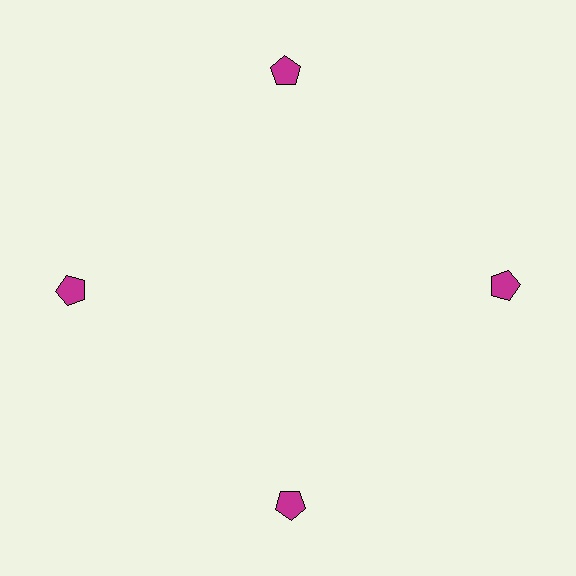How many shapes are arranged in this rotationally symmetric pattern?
There are 4 shapes, arranged in 4 groups of 1.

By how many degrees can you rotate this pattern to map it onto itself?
The pattern maps onto itself every 90 degrees of rotation.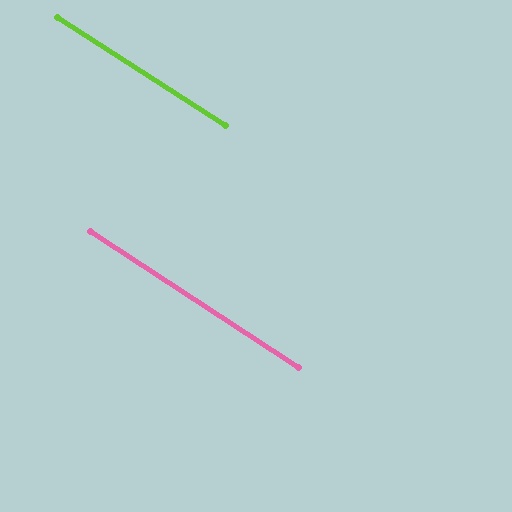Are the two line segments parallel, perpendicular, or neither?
Parallel — their directions differ by only 0.3°.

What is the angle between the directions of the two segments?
Approximately 0 degrees.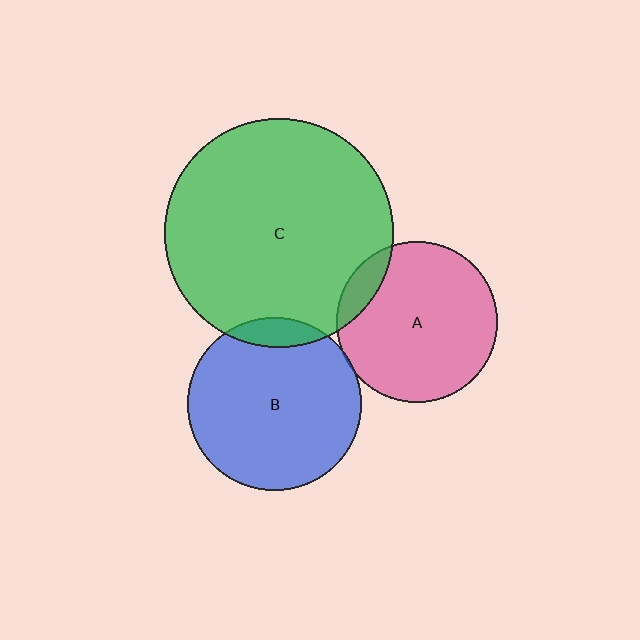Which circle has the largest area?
Circle C (green).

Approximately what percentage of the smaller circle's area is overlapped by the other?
Approximately 5%.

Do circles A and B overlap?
Yes.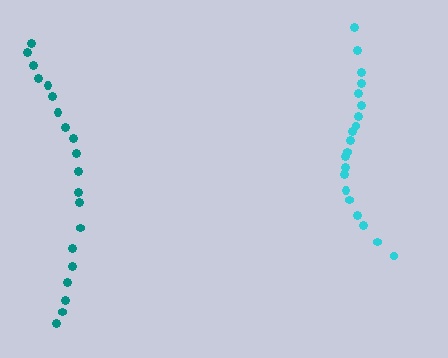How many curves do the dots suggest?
There are 2 distinct paths.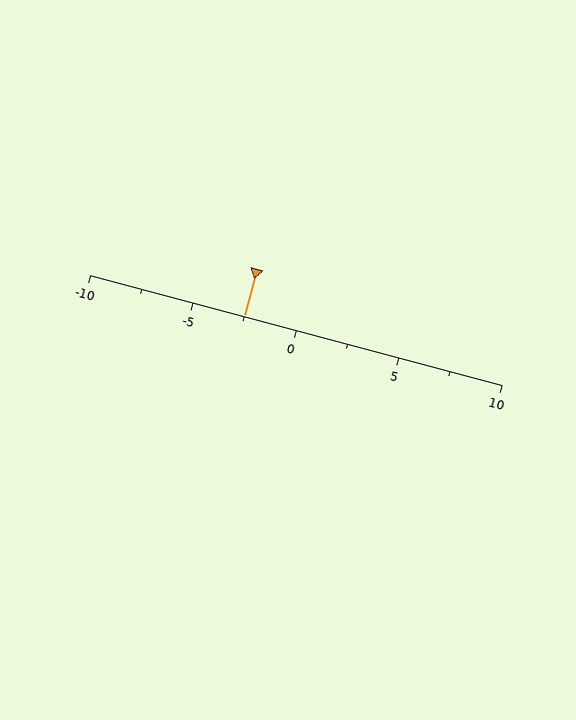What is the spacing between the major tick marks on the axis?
The major ticks are spaced 5 apart.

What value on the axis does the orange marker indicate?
The marker indicates approximately -2.5.